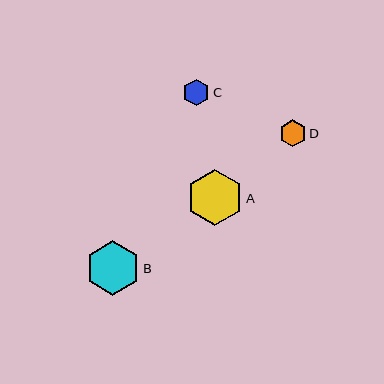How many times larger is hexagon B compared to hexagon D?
Hexagon B is approximately 2.0 times the size of hexagon D.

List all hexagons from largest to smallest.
From largest to smallest: A, B, D, C.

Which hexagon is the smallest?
Hexagon C is the smallest with a size of approximately 27 pixels.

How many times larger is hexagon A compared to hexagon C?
Hexagon A is approximately 2.1 times the size of hexagon C.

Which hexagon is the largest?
Hexagon A is the largest with a size of approximately 56 pixels.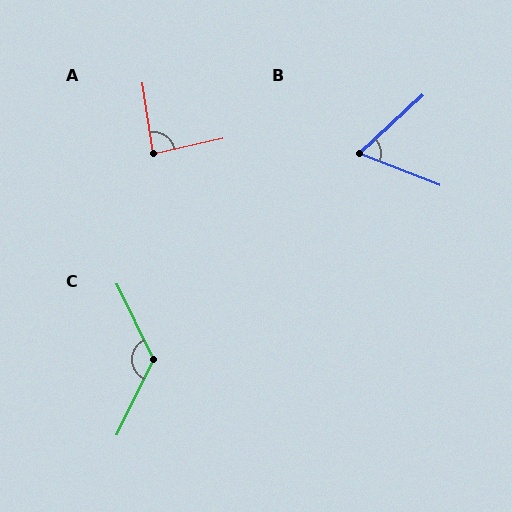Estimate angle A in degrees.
Approximately 86 degrees.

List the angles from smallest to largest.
B (65°), A (86°), C (129°).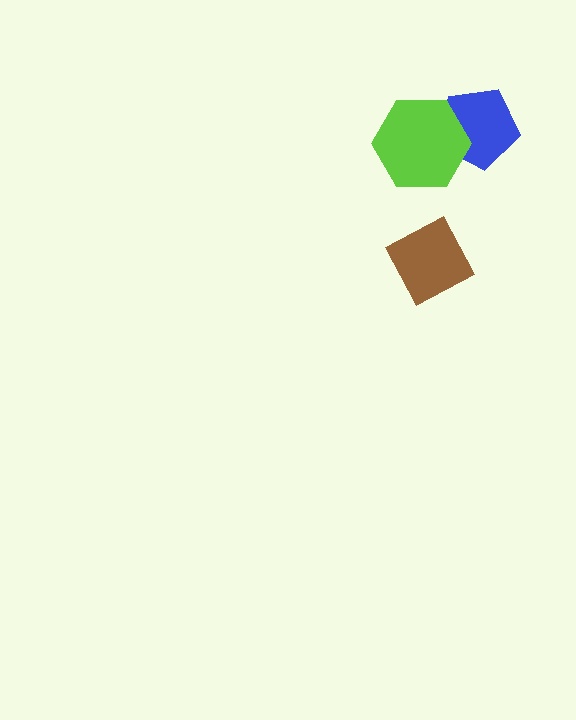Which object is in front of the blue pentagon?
The lime hexagon is in front of the blue pentagon.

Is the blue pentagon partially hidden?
Yes, it is partially covered by another shape.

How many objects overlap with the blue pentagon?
1 object overlaps with the blue pentagon.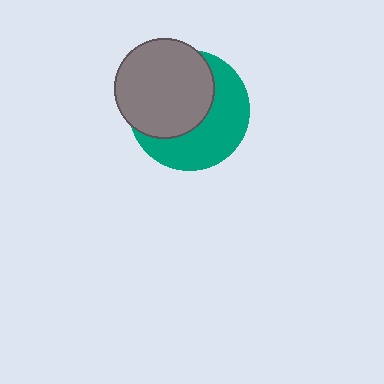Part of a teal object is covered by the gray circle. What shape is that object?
It is a circle.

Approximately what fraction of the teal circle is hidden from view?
Roughly 52% of the teal circle is hidden behind the gray circle.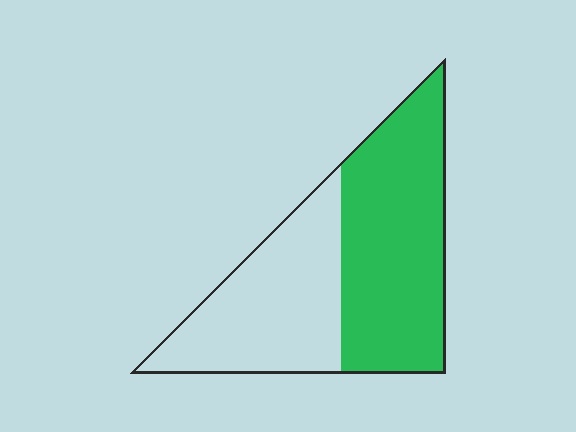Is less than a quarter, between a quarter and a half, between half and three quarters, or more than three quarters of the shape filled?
Between half and three quarters.